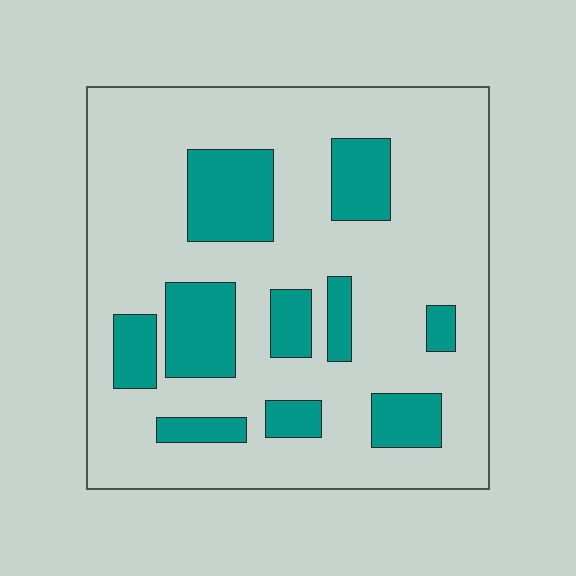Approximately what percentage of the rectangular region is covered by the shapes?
Approximately 25%.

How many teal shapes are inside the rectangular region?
10.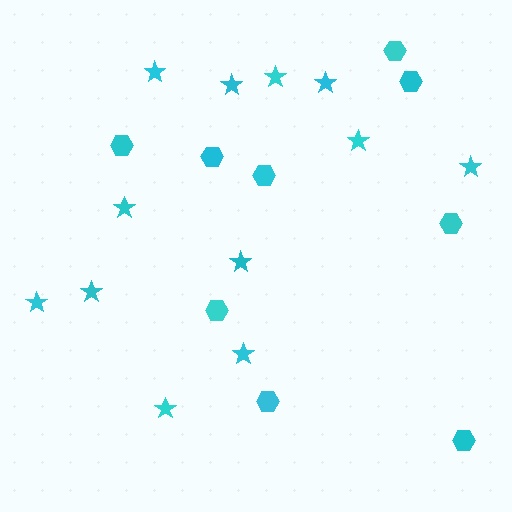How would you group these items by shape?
There are 2 groups: one group of stars (12) and one group of hexagons (9).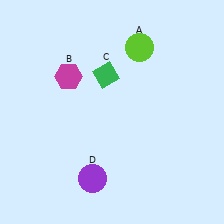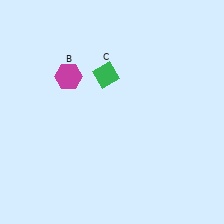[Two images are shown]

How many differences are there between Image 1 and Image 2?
There are 2 differences between the two images.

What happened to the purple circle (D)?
The purple circle (D) was removed in Image 2. It was in the bottom-left area of Image 1.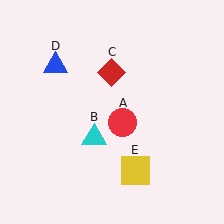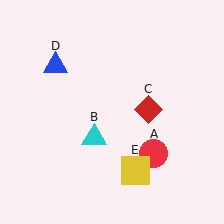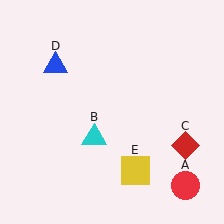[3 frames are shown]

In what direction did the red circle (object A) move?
The red circle (object A) moved down and to the right.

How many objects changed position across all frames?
2 objects changed position: red circle (object A), red diamond (object C).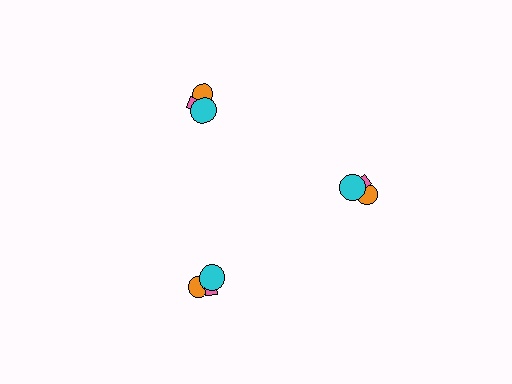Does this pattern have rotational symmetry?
Yes, this pattern has 3-fold rotational symmetry. It looks the same after rotating 120 degrees around the center.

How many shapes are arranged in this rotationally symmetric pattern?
There are 9 shapes, arranged in 3 groups of 3.